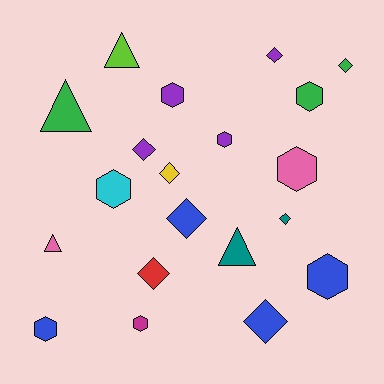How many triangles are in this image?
There are 4 triangles.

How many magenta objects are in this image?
There is 1 magenta object.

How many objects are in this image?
There are 20 objects.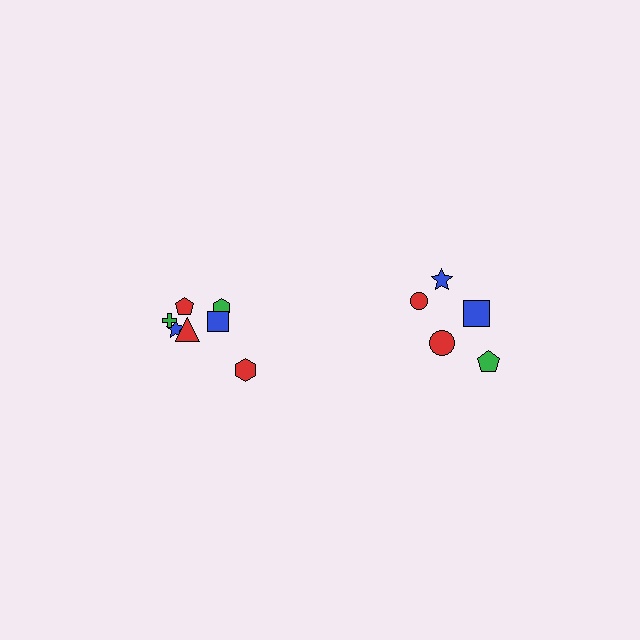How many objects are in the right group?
There are 5 objects.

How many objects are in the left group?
There are 7 objects.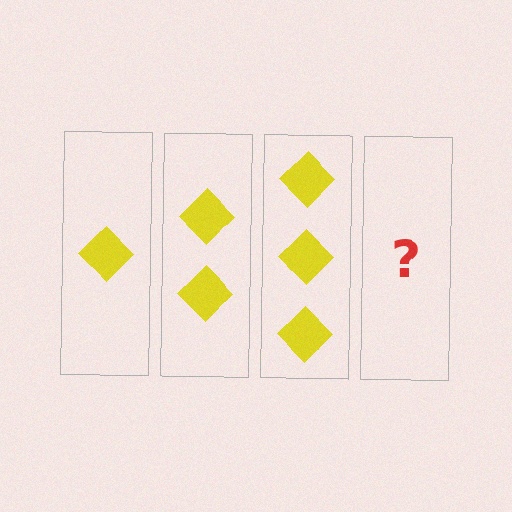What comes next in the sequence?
The next element should be 4 diamonds.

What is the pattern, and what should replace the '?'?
The pattern is that each step adds one more diamond. The '?' should be 4 diamonds.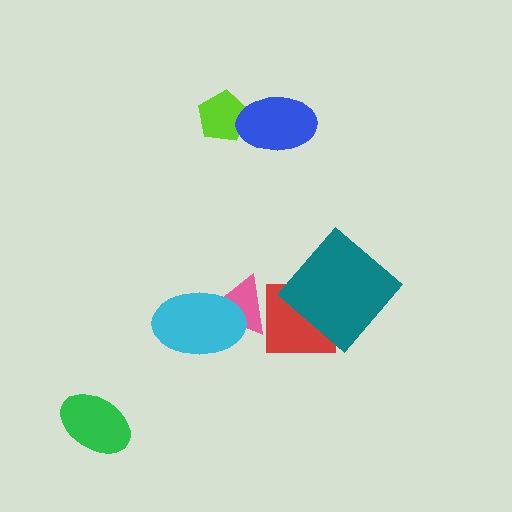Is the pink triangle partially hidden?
Yes, it is partially covered by another shape.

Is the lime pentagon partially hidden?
Yes, it is partially covered by another shape.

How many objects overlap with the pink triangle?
2 objects overlap with the pink triangle.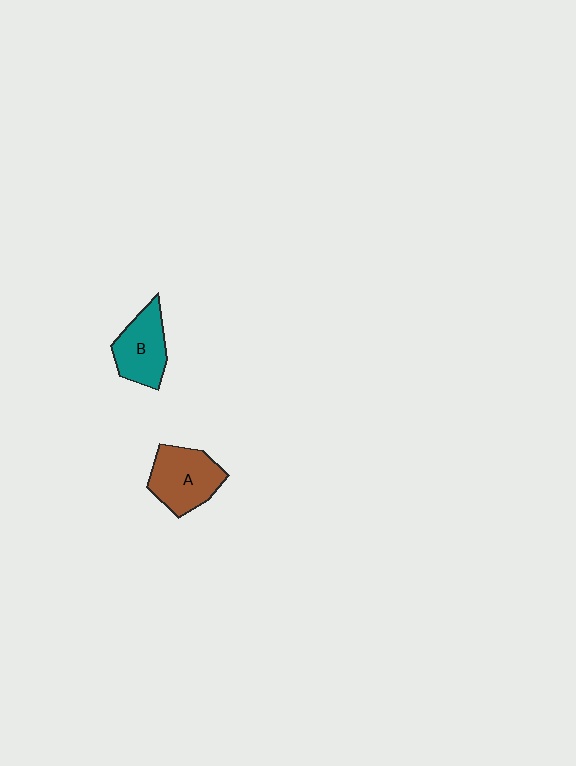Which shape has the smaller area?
Shape B (teal).